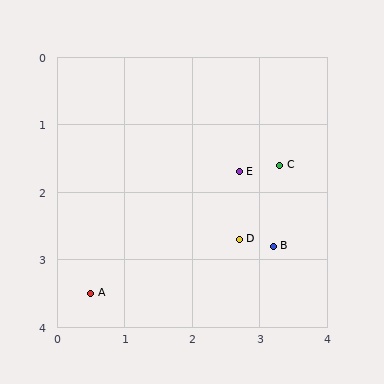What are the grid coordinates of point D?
Point D is at approximately (2.7, 2.7).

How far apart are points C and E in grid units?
Points C and E are about 0.6 grid units apart.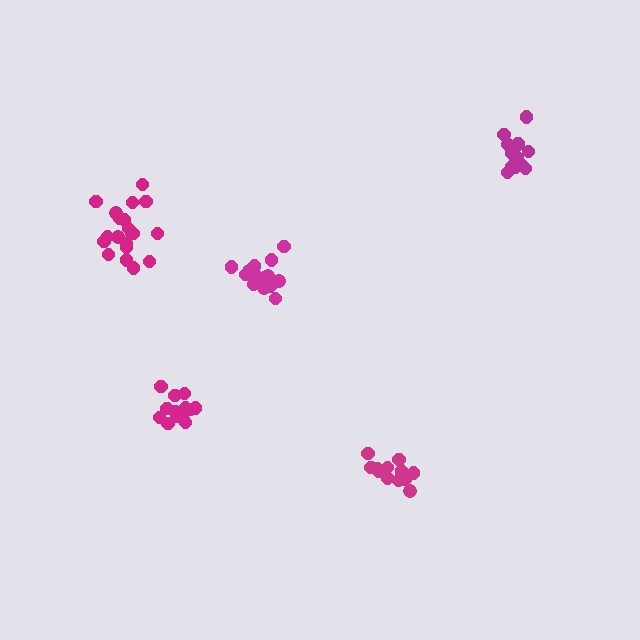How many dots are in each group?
Group 1: 16 dots, Group 2: 15 dots, Group 3: 14 dots, Group 4: 15 dots, Group 5: 20 dots (80 total).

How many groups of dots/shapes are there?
There are 5 groups.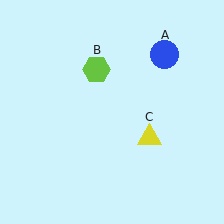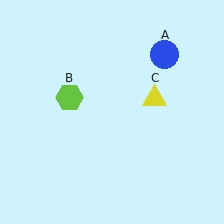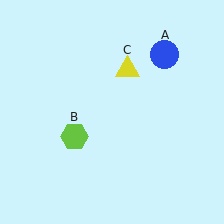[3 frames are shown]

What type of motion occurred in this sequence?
The lime hexagon (object B), yellow triangle (object C) rotated counterclockwise around the center of the scene.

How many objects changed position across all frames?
2 objects changed position: lime hexagon (object B), yellow triangle (object C).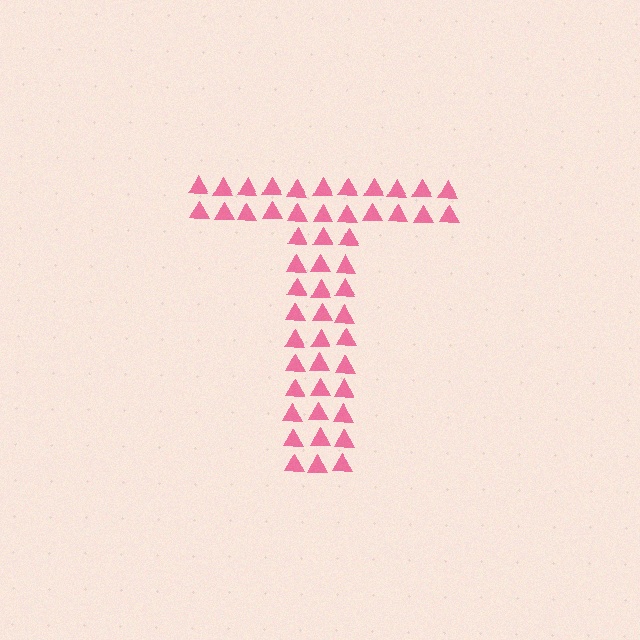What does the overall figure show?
The overall figure shows the letter T.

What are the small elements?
The small elements are triangles.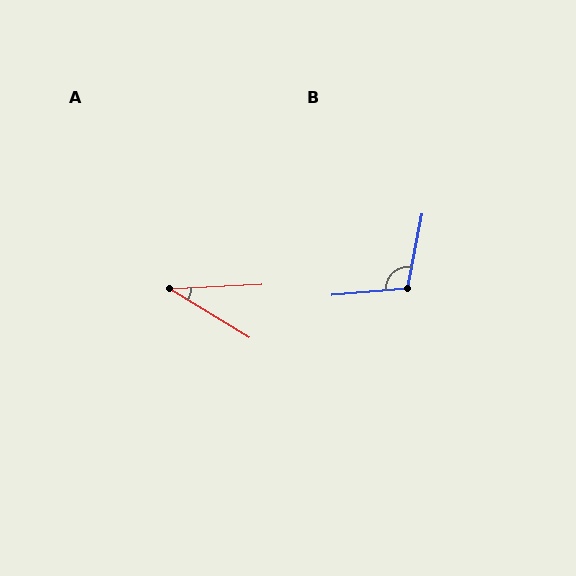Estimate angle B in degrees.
Approximately 106 degrees.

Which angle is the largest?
B, at approximately 106 degrees.